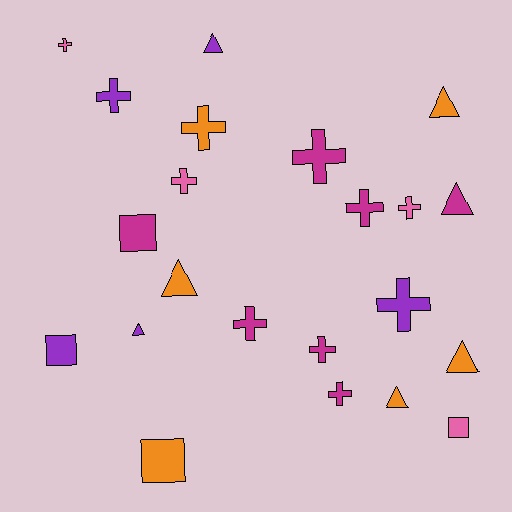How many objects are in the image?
There are 22 objects.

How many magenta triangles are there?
There is 1 magenta triangle.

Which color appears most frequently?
Magenta, with 7 objects.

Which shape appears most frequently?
Cross, with 11 objects.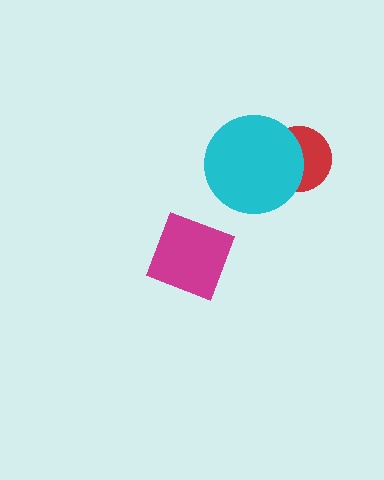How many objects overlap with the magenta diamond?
0 objects overlap with the magenta diamond.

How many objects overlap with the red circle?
1 object overlaps with the red circle.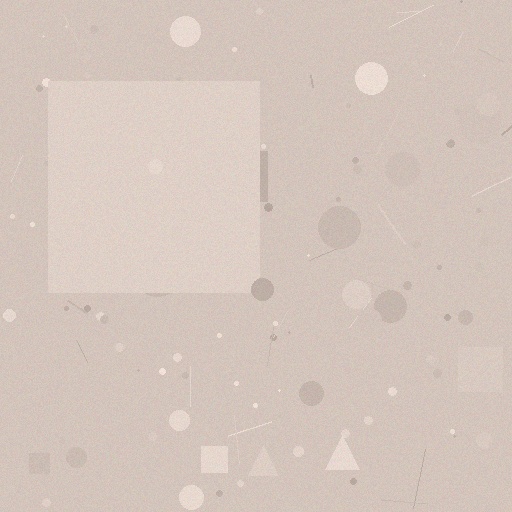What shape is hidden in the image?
A square is hidden in the image.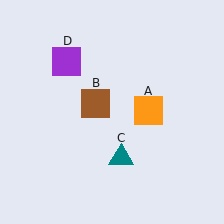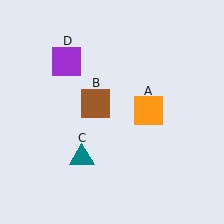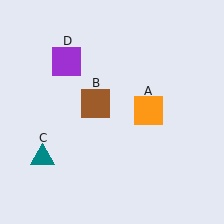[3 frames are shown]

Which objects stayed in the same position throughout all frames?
Orange square (object A) and brown square (object B) and purple square (object D) remained stationary.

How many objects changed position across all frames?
1 object changed position: teal triangle (object C).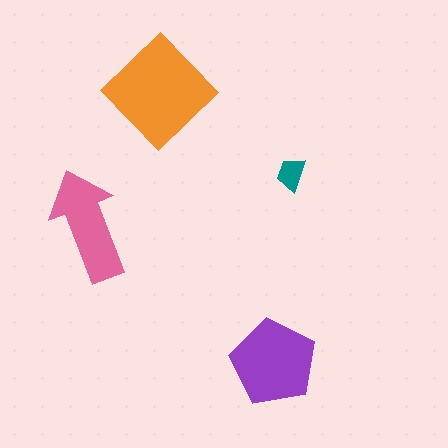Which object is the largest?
The orange diamond.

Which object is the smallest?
The teal trapezoid.